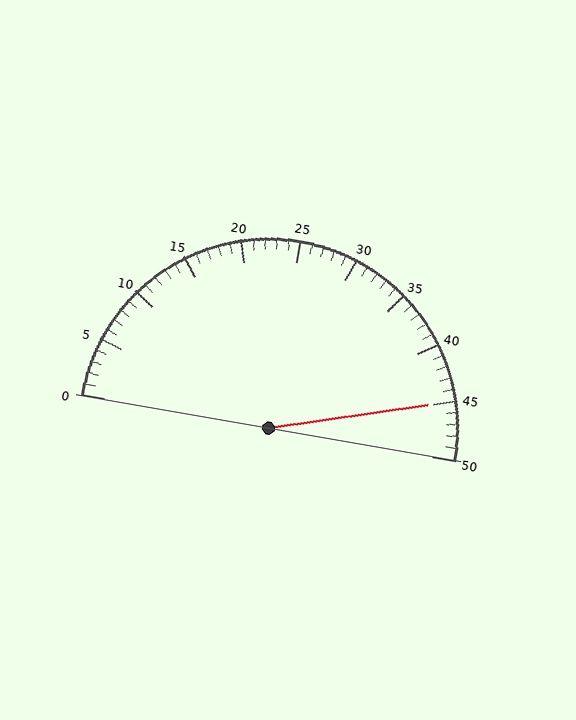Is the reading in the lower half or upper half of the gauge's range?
The reading is in the upper half of the range (0 to 50).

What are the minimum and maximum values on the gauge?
The gauge ranges from 0 to 50.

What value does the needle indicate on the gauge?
The needle indicates approximately 45.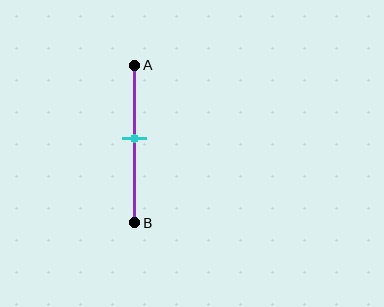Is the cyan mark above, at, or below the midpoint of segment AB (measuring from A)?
The cyan mark is above the midpoint of segment AB.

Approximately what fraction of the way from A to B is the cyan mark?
The cyan mark is approximately 45% of the way from A to B.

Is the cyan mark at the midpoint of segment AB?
No, the mark is at about 45% from A, not at the 50% midpoint.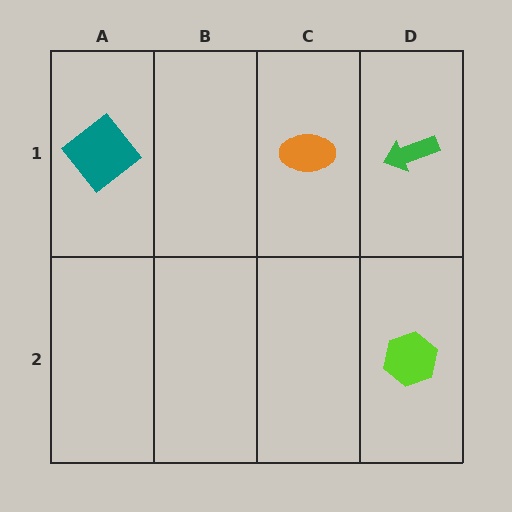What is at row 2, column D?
A lime hexagon.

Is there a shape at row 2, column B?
No, that cell is empty.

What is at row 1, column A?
A teal diamond.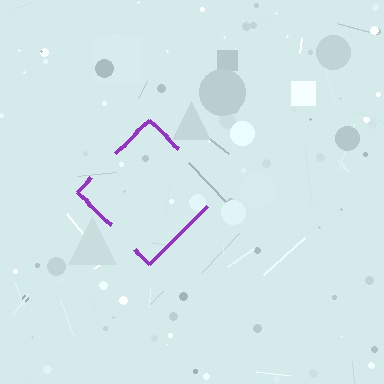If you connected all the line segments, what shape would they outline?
They would outline a diamond.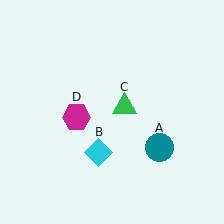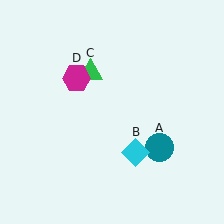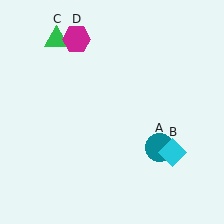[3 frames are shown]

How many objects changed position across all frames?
3 objects changed position: cyan diamond (object B), green triangle (object C), magenta hexagon (object D).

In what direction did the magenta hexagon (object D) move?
The magenta hexagon (object D) moved up.